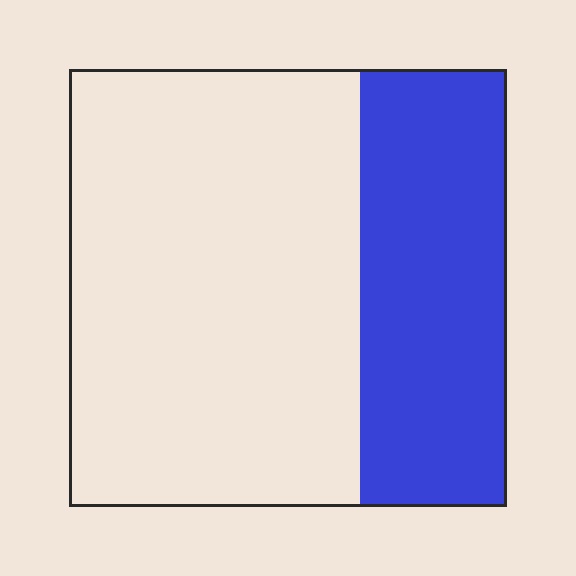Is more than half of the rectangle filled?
No.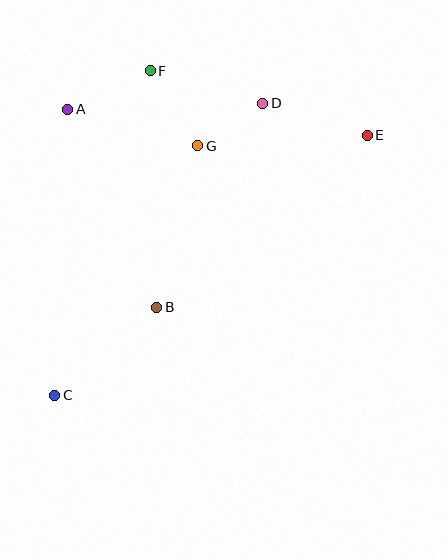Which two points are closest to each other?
Points D and G are closest to each other.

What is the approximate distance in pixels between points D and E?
The distance between D and E is approximately 108 pixels.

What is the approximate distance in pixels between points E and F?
The distance between E and F is approximately 226 pixels.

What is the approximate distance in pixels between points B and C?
The distance between B and C is approximately 135 pixels.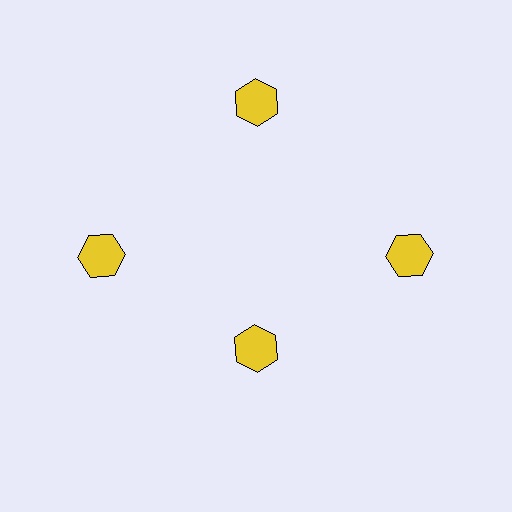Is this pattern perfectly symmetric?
No. The 4 yellow hexagons are arranged in a ring, but one element near the 6 o'clock position is pulled inward toward the center, breaking the 4-fold rotational symmetry.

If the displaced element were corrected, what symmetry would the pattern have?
It would have 4-fold rotational symmetry — the pattern would map onto itself every 90 degrees.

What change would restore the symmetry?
The symmetry would be restored by moving it outward, back onto the ring so that all 4 hexagons sit at equal angles and equal distance from the center.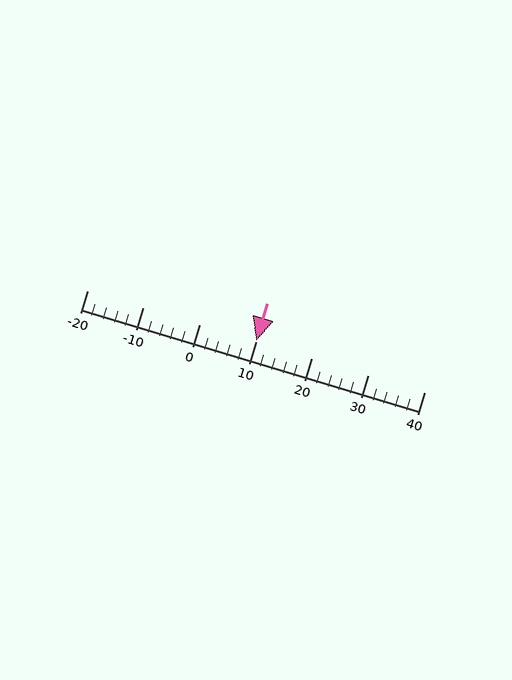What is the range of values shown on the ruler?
The ruler shows values from -20 to 40.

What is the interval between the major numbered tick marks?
The major tick marks are spaced 10 units apart.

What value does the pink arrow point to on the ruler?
The pink arrow points to approximately 10.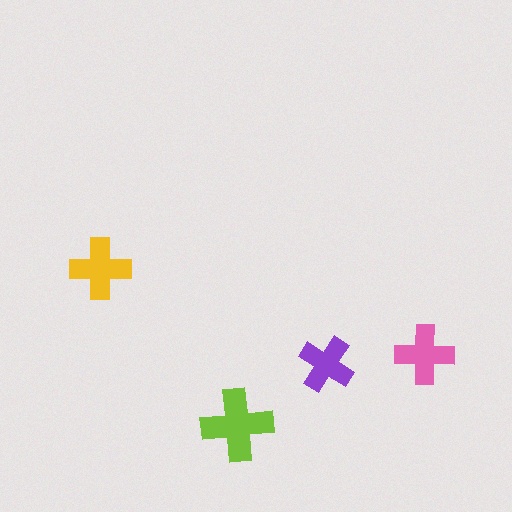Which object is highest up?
The yellow cross is topmost.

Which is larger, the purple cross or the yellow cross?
The yellow one.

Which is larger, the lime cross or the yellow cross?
The lime one.